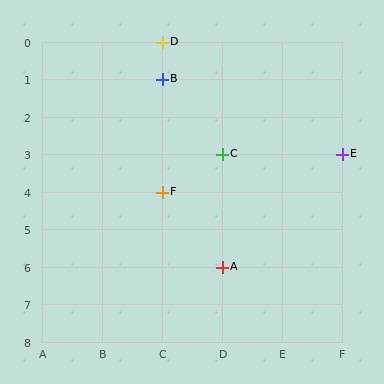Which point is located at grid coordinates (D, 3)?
Point C is at (D, 3).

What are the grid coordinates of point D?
Point D is at grid coordinates (C, 0).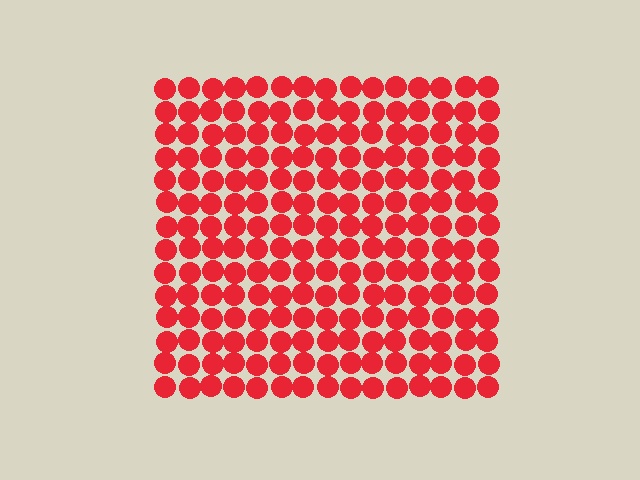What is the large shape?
The large shape is a square.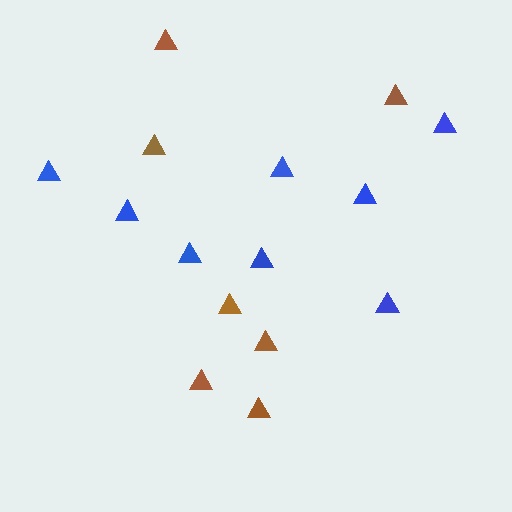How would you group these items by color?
There are 2 groups: one group of blue triangles (8) and one group of brown triangles (7).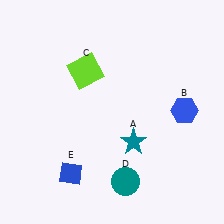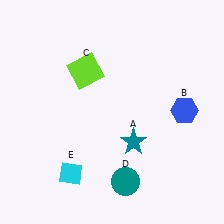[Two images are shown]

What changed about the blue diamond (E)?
In Image 1, E is blue. In Image 2, it changed to cyan.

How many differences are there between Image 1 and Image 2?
There is 1 difference between the two images.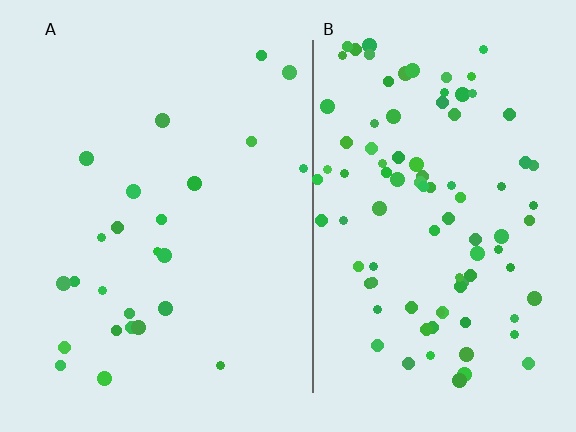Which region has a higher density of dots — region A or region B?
B (the right).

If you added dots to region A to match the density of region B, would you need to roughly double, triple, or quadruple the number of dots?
Approximately quadruple.